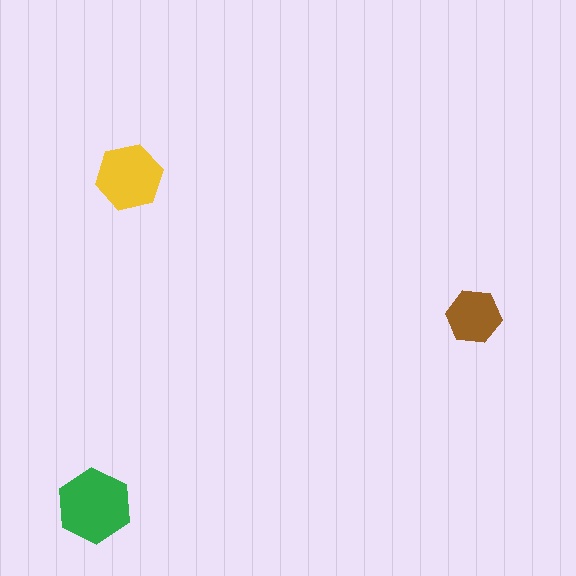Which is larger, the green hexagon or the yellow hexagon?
The green one.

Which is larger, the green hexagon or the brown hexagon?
The green one.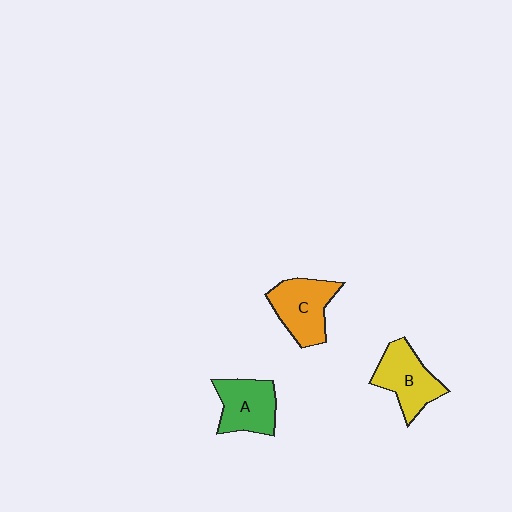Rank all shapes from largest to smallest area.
From largest to smallest: C (orange), B (yellow), A (green).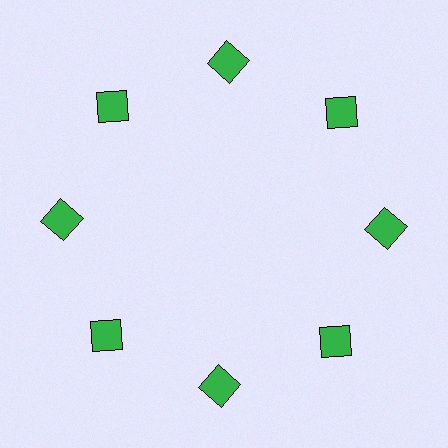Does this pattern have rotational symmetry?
Yes, this pattern has 8-fold rotational symmetry. It looks the same after rotating 45 degrees around the center.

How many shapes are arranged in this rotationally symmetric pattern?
There are 8 shapes, arranged in 8 groups of 1.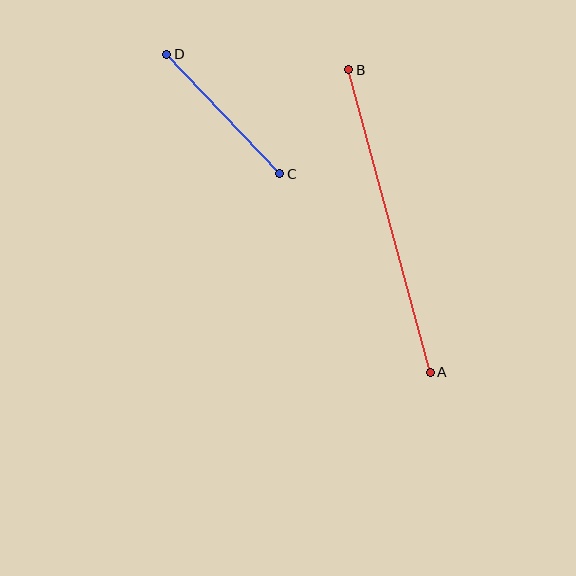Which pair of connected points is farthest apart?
Points A and B are farthest apart.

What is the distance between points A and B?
The distance is approximately 313 pixels.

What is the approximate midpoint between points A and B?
The midpoint is at approximately (389, 221) pixels.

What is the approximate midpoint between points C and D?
The midpoint is at approximately (223, 114) pixels.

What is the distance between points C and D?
The distance is approximately 165 pixels.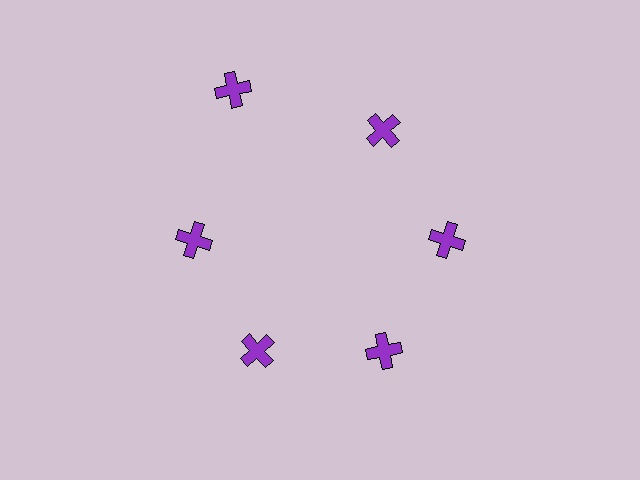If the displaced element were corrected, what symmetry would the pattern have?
It would have 6-fold rotational symmetry — the pattern would map onto itself every 60 degrees.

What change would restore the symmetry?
The symmetry would be restored by moving it inward, back onto the ring so that all 6 crosses sit at equal angles and equal distance from the center.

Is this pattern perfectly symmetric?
No. The 6 purple crosses are arranged in a ring, but one element near the 11 o'clock position is pushed outward from the center, breaking the 6-fold rotational symmetry.